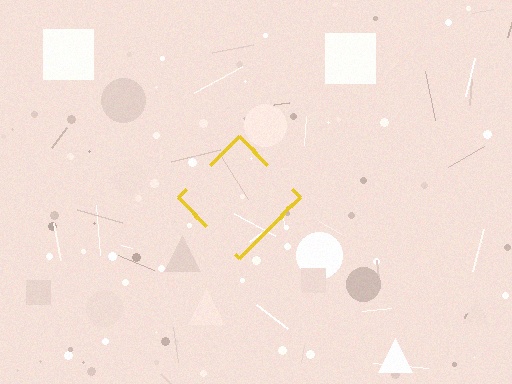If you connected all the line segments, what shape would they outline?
They would outline a diamond.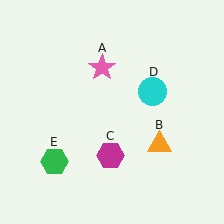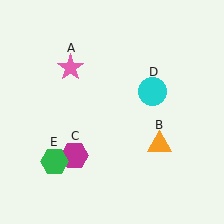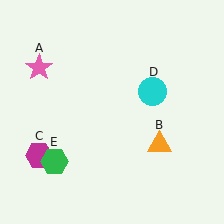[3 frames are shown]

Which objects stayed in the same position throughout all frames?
Orange triangle (object B) and cyan circle (object D) and green hexagon (object E) remained stationary.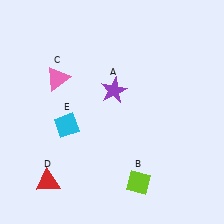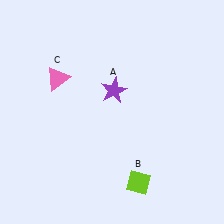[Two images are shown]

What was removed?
The red triangle (D), the cyan diamond (E) were removed in Image 2.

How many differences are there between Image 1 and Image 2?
There are 2 differences between the two images.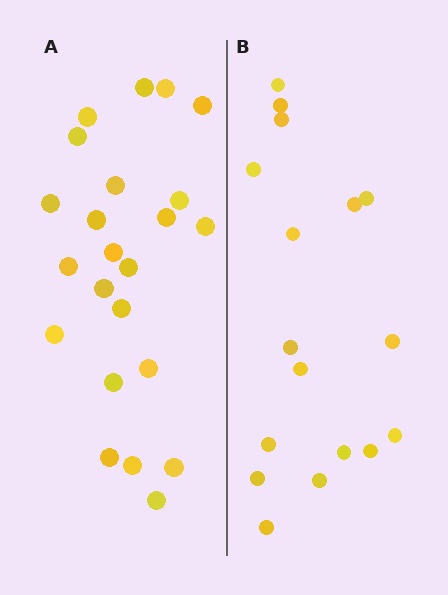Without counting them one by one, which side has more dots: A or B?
Region A (the left region) has more dots.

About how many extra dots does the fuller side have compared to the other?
Region A has about 6 more dots than region B.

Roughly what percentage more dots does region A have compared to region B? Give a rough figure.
About 35% more.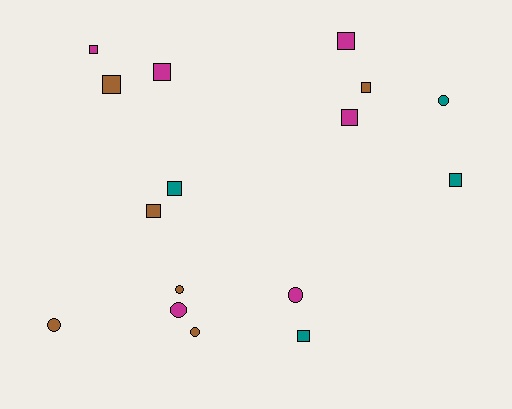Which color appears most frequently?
Brown, with 6 objects.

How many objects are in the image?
There are 16 objects.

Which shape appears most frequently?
Square, with 10 objects.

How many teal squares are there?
There are 3 teal squares.